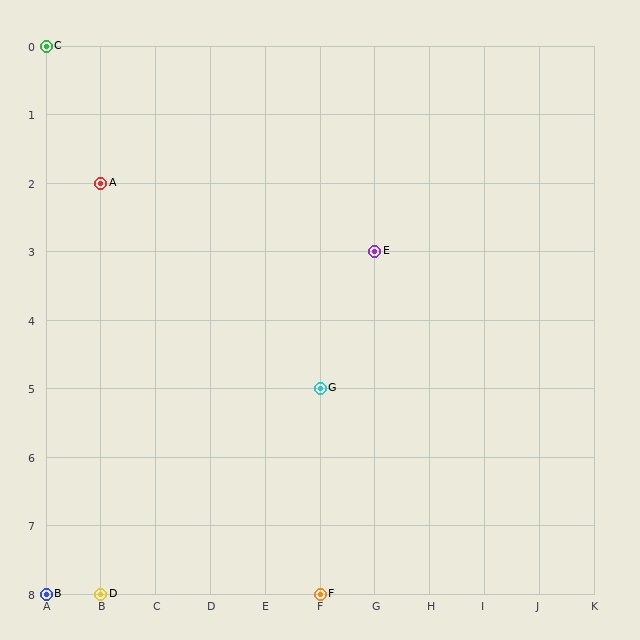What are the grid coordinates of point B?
Point B is at grid coordinates (A, 8).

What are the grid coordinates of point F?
Point F is at grid coordinates (F, 8).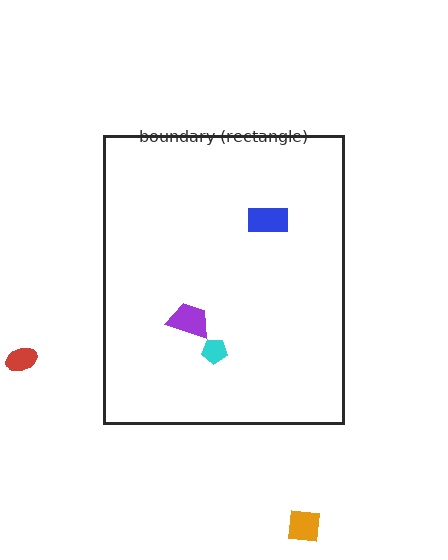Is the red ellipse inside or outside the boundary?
Outside.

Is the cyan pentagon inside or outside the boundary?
Inside.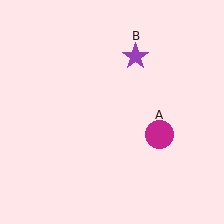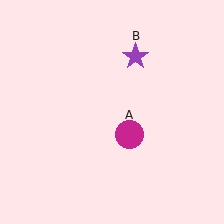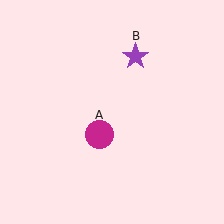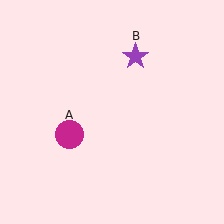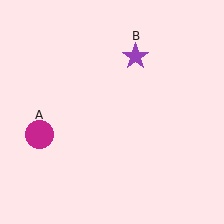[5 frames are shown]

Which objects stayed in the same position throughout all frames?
Purple star (object B) remained stationary.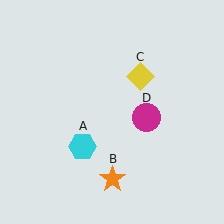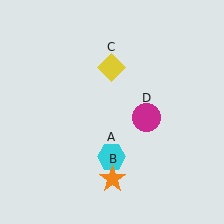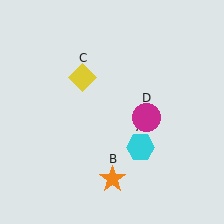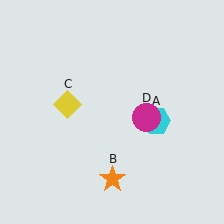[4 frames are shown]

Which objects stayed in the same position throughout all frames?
Orange star (object B) and magenta circle (object D) remained stationary.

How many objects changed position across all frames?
2 objects changed position: cyan hexagon (object A), yellow diamond (object C).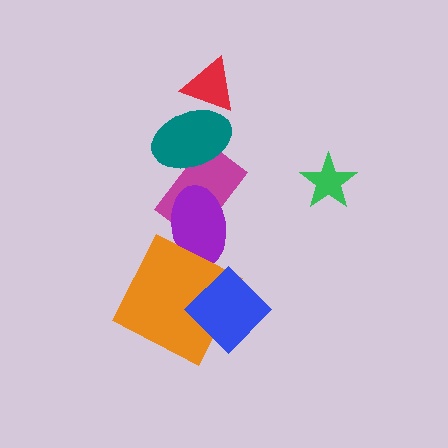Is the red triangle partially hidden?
Yes, it is partially covered by another shape.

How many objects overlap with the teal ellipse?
2 objects overlap with the teal ellipse.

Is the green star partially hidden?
No, no other shape covers it.